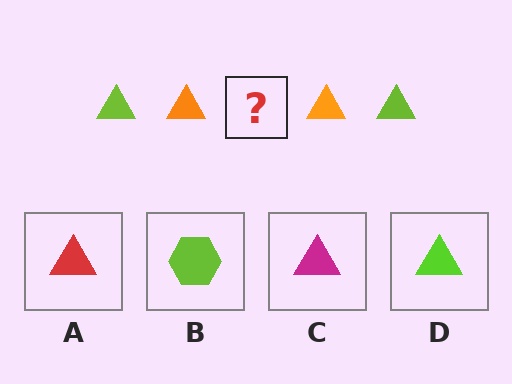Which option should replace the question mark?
Option D.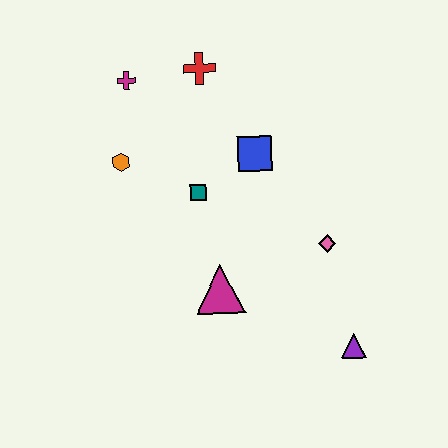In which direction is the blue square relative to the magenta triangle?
The blue square is above the magenta triangle.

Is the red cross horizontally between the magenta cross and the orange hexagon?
No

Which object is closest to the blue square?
The teal square is closest to the blue square.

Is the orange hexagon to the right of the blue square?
No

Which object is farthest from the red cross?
The purple triangle is farthest from the red cross.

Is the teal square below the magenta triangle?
No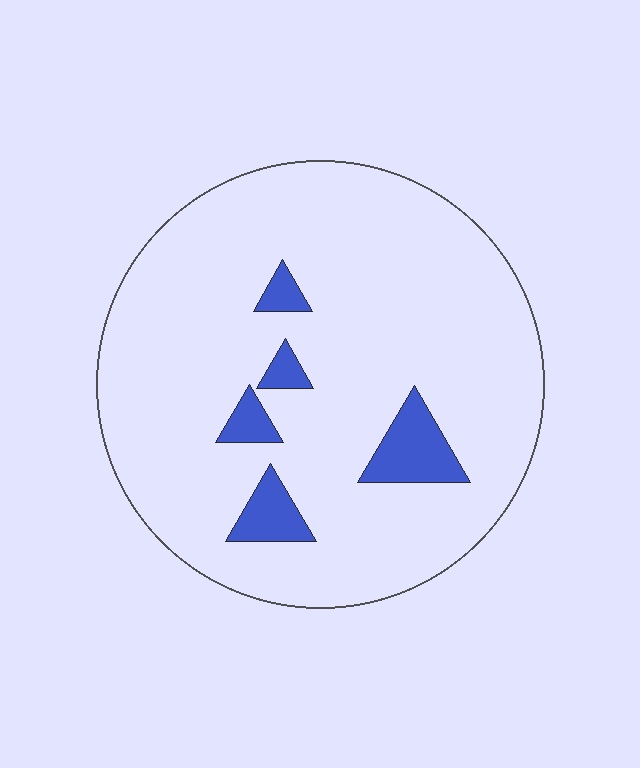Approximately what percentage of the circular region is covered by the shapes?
Approximately 10%.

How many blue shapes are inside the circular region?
5.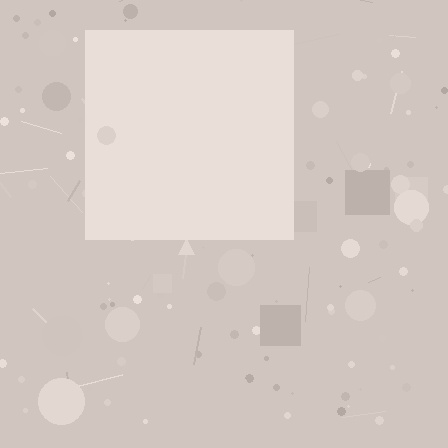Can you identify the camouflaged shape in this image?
The camouflaged shape is a square.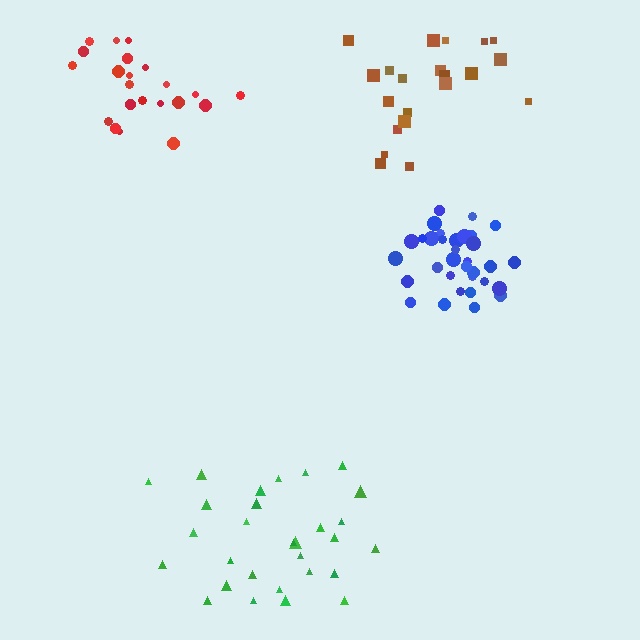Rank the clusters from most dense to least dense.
blue, red, green, brown.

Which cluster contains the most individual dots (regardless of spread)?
Blue (34).